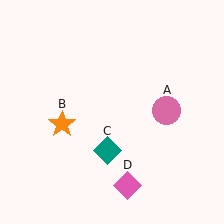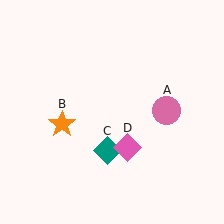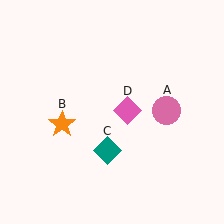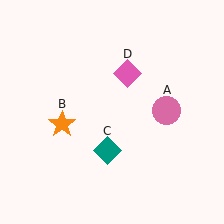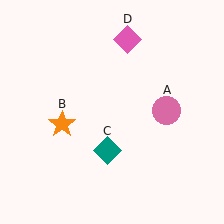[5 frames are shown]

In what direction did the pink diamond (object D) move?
The pink diamond (object D) moved up.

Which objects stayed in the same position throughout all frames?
Pink circle (object A) and orange star (object B) and teal diamond (object C) remained stationary.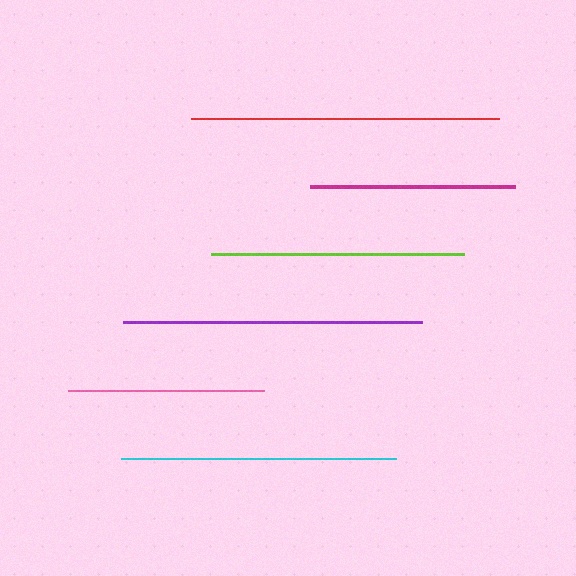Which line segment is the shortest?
The pink line is the shortest at approximately 196 pixels.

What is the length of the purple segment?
The purple segment is approximately 299 pixels long.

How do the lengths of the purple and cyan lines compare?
The purple and cyan lines are approximately the same length.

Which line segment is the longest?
The red line is the longest at approximately 308 pixels.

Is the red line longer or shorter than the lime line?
The red line is longer than the lime line.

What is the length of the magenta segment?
The magenta segment is approximately 206 pixels long.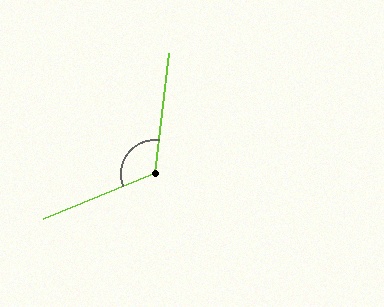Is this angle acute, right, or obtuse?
It is obtuse.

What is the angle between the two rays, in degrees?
Approximately 119 degrees.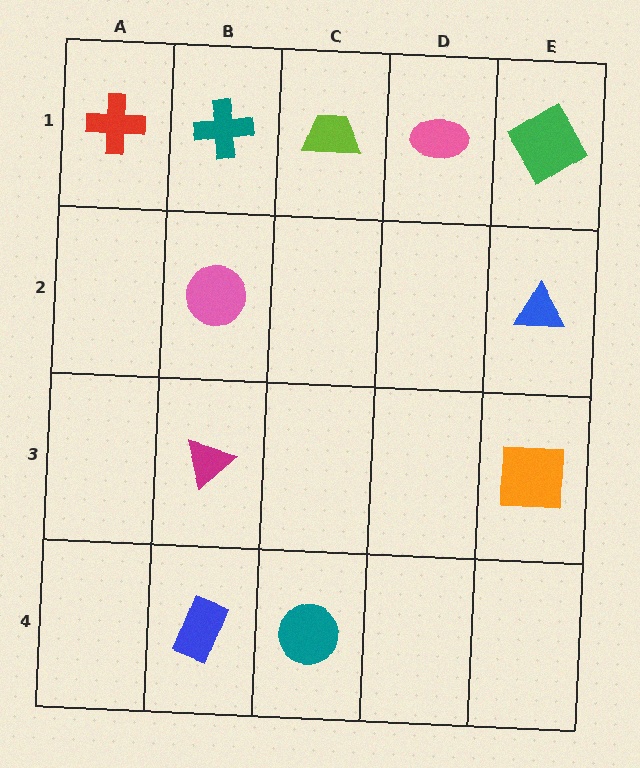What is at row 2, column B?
A pink circle.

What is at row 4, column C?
A teal circle.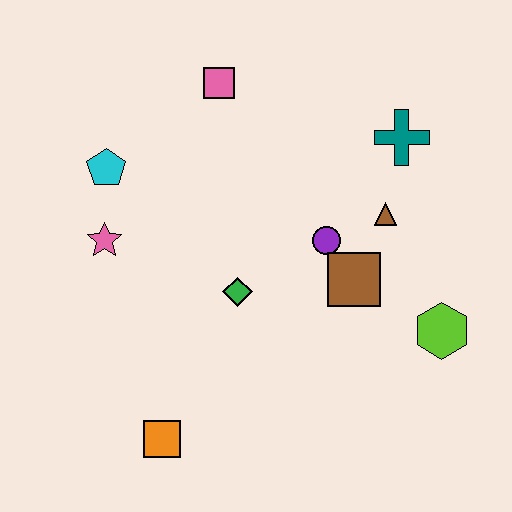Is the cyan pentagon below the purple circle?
No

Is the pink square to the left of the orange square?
No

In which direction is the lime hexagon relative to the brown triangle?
The lime hexagon is below the brown triangle.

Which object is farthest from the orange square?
The teal cross is farthest from the orange square.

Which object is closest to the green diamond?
The purple circle is closest to the green diamond.